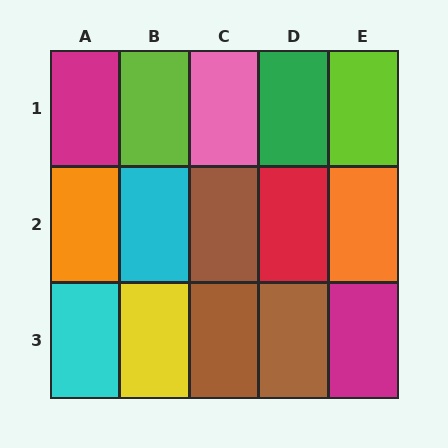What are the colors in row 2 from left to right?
Orange, cyan, brown, red, orange.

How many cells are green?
1 cell is green.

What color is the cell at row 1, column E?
Lime.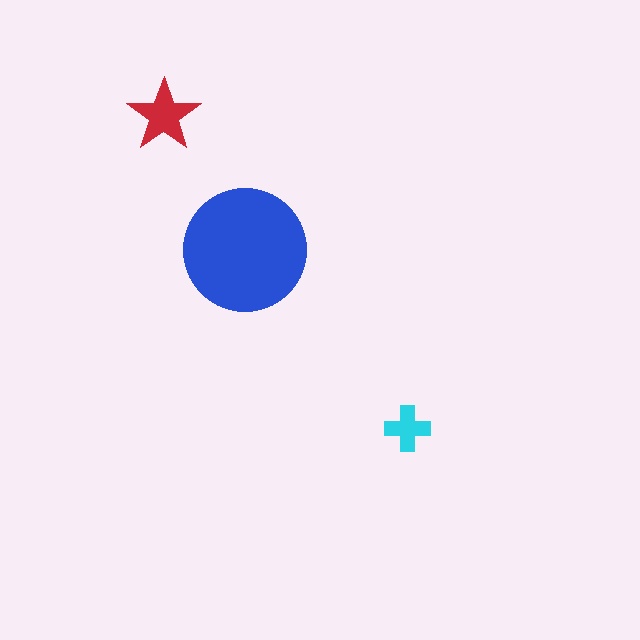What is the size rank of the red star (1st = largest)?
2nd.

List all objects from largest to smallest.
The blue circle, the red star, the cyan cross.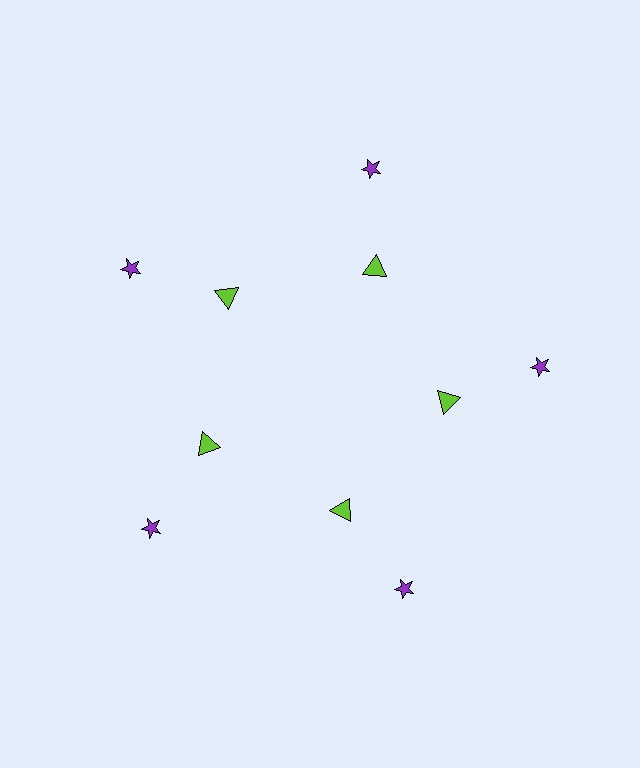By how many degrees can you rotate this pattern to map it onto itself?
The pattern maps onto itself every 72 degrees of rotation.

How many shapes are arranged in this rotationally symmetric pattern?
There are 10 shapes, arranged in 5 groups of 2.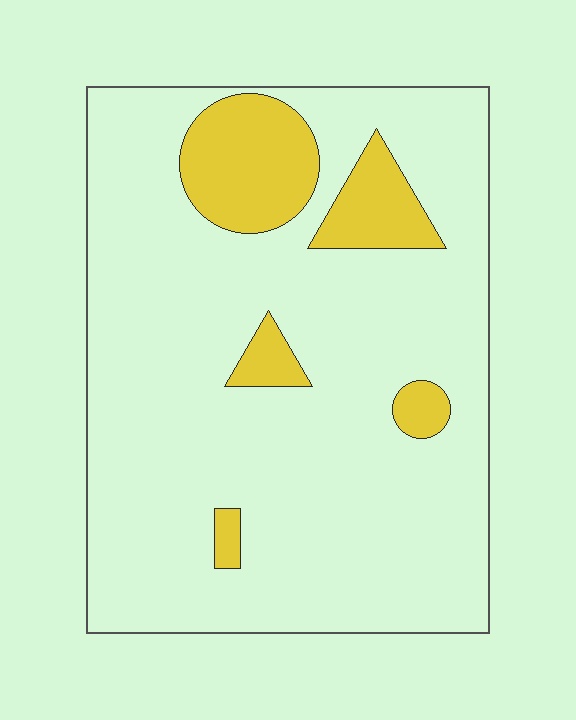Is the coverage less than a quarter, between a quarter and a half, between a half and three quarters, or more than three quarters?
Less than a quarter.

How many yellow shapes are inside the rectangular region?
5.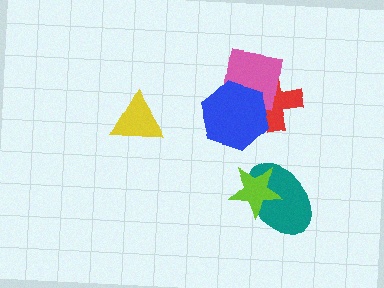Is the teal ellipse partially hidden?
Yes, it is partially covered by another shape.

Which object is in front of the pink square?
The blue hexagon is in front of the pink square.